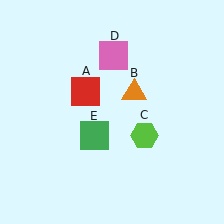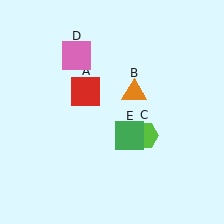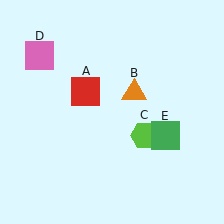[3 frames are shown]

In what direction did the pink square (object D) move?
The pink square (object D) moved left.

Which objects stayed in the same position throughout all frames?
Red square (object A) and orange triangle (object B) and lime hexagon (object C) remained stationary.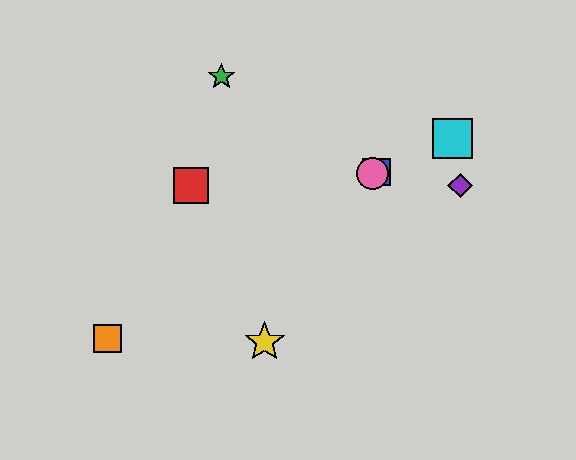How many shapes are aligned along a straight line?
3 shapes (the blue square, the cyan square, the pink circle) are aligned along a straight line.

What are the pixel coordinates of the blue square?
The blue square is at (376, 172).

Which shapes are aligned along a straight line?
The blue square, the cyan square, the pink circle are aligned along a straight line.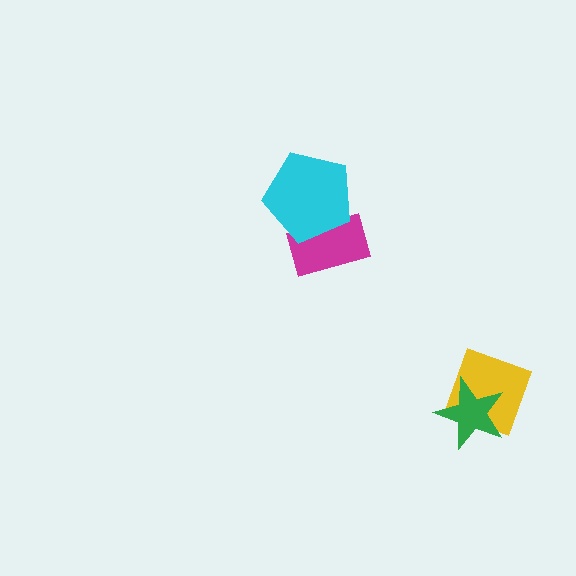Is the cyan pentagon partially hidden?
No, no other shape covers it.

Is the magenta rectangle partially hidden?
Yes, it is partially covered by another shape.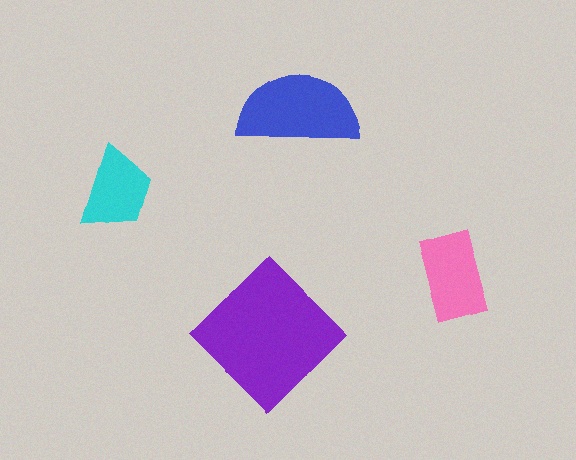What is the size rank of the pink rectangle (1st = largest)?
3rd.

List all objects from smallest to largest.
The cyan trapezoid, the pink rectangle, the blue semicircle, the purple diamond.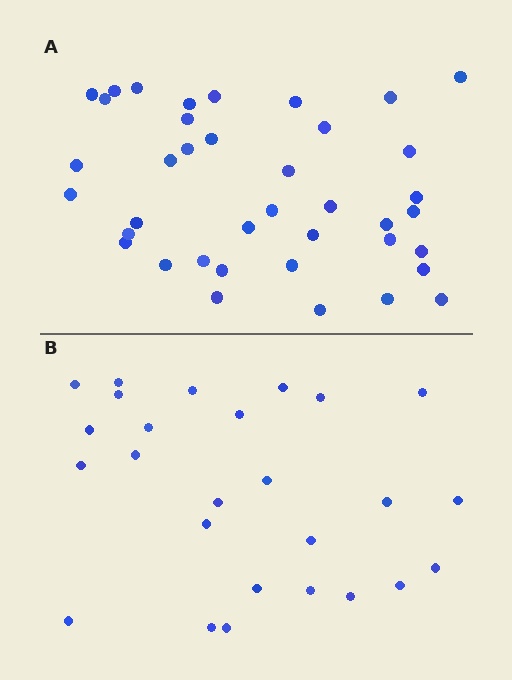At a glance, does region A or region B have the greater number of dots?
Region A (the top region) has more dots.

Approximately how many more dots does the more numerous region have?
Region A has approximately 15 more dots than region B.